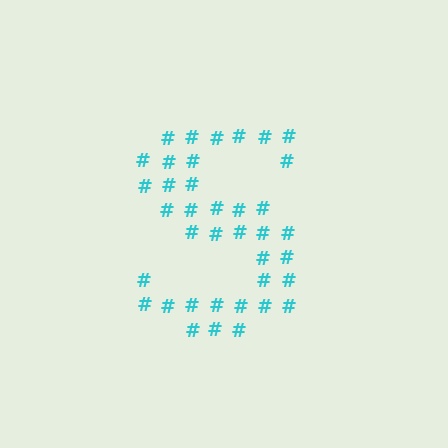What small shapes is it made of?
It is made of small hash symbols.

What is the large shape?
The large shape is the letter S.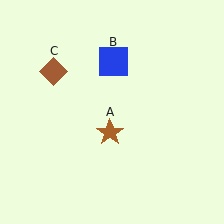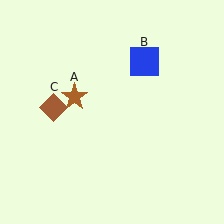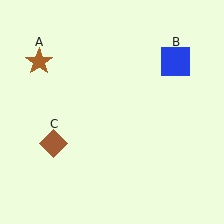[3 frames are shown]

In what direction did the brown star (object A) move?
The brown star (object A) moved up and to the left.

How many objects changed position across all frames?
3 objects changed position: brown star (object A), blue square (object B), brown diamond (object C).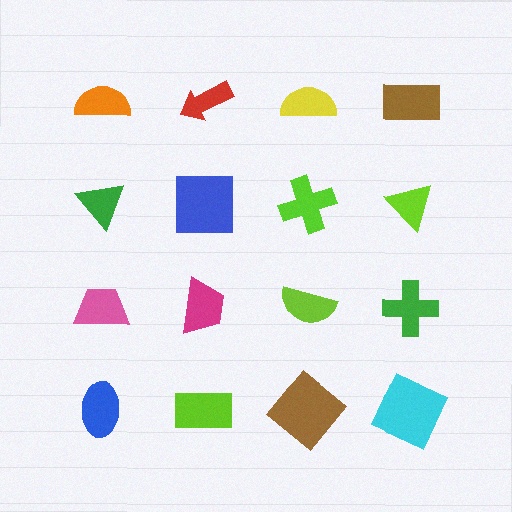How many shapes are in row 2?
4 shapes.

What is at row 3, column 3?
A lime semicircle.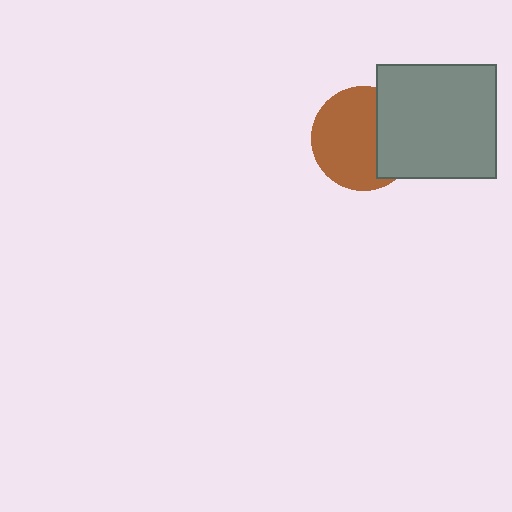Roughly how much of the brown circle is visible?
Most of it is visible (roughly 66%).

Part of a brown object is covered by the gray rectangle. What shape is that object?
It is a circle.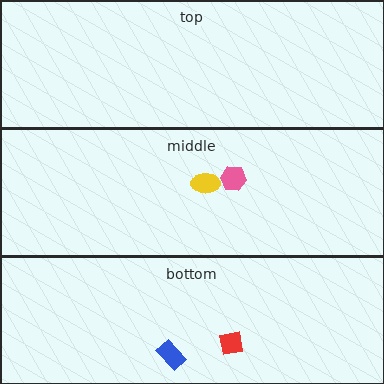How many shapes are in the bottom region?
2.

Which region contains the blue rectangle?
The bottom region.